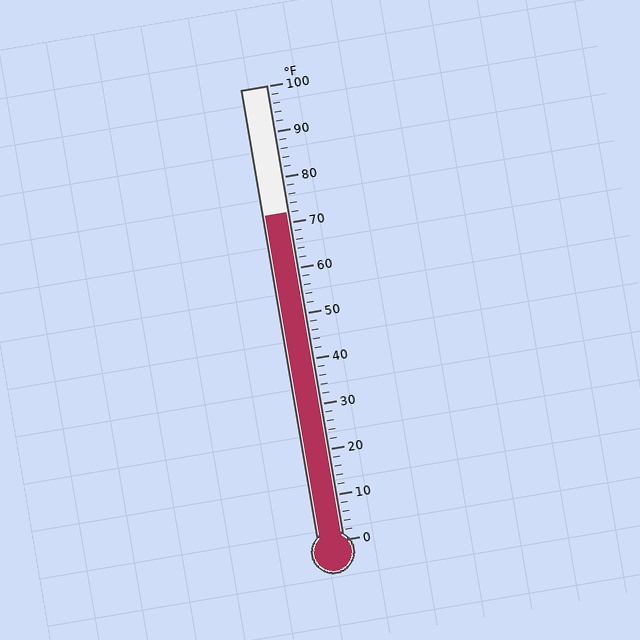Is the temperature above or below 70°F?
The temperature is above 70°F.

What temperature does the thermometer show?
The thermometer shows approximately 72°F.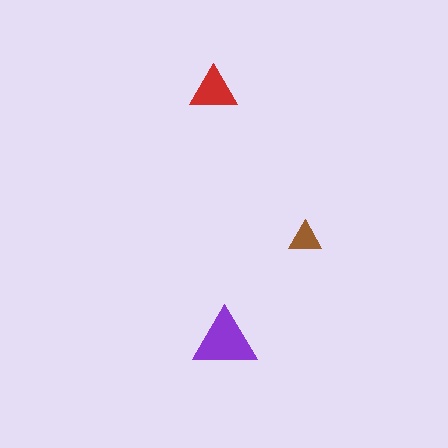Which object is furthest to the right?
The brown triangle is rightmost.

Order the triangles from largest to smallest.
the purple one, the red one, the brown one.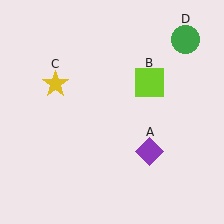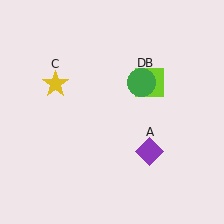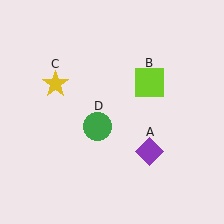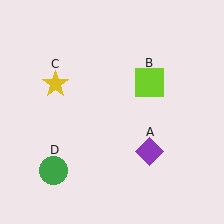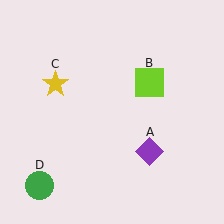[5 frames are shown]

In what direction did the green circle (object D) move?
The green circle (object D) moved down and to the left.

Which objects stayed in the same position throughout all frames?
Purple diamond (object A) and lime square (object B) and yellow star (object C) remained stationary.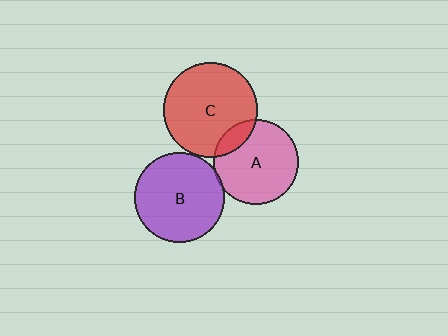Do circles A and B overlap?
Yes.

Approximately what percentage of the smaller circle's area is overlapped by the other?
Approximately 5%.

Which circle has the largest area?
Circle C (red).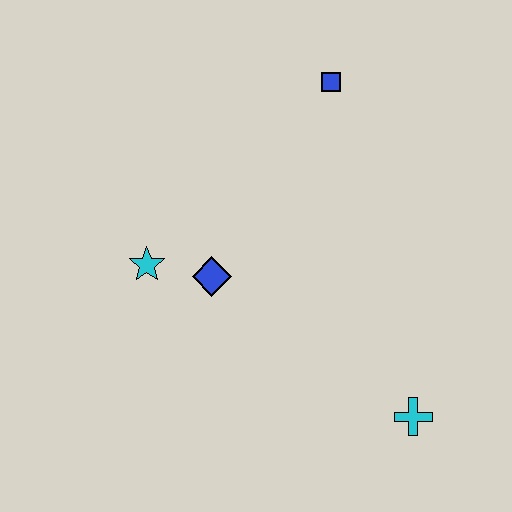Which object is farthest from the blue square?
The cyan cross is farthest from the blue square.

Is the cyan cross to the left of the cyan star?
No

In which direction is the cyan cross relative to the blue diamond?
The cyan cross is to the right of the blue diamond.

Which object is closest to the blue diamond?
The cyan star is closest to the blue diamond.